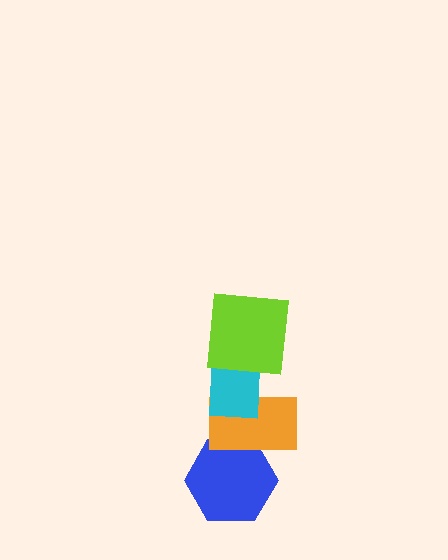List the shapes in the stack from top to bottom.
From top to bottom: the lime square, the cyan rectangle, the orange rectangle, the blue hexagon.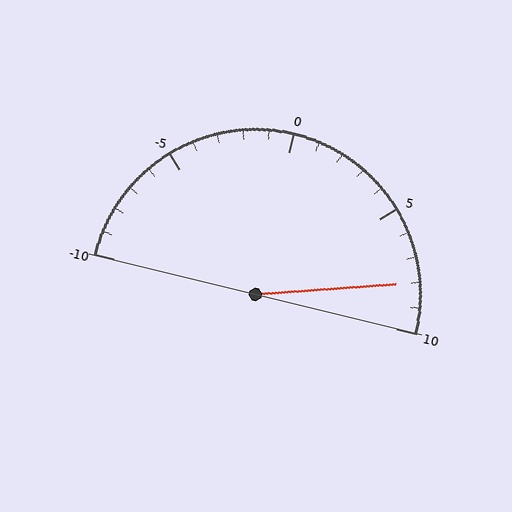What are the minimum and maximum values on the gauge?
The gauge ranges from -10 to 10.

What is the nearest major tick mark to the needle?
The nearest major tick mark is 10.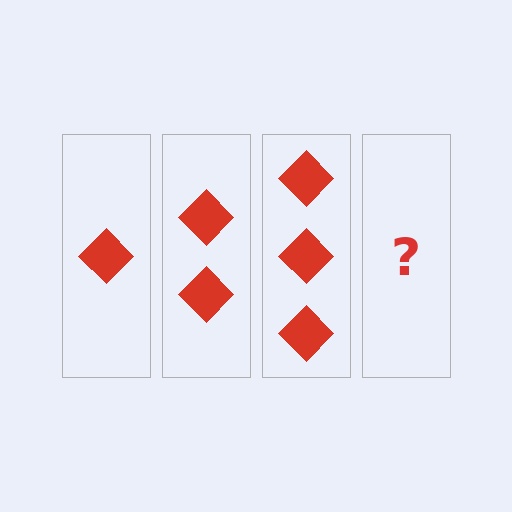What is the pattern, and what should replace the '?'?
The pattern is that each step adds one more diamond. The '?' should be 4 diamonds.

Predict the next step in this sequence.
The next step is 4 diamonds.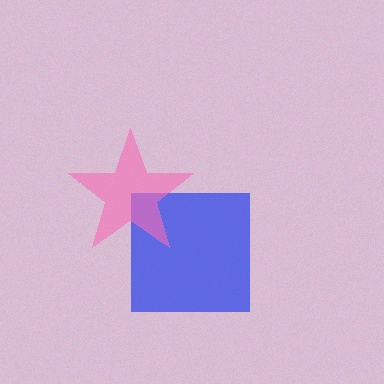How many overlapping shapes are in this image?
There are 2 overlapping shapes in the image.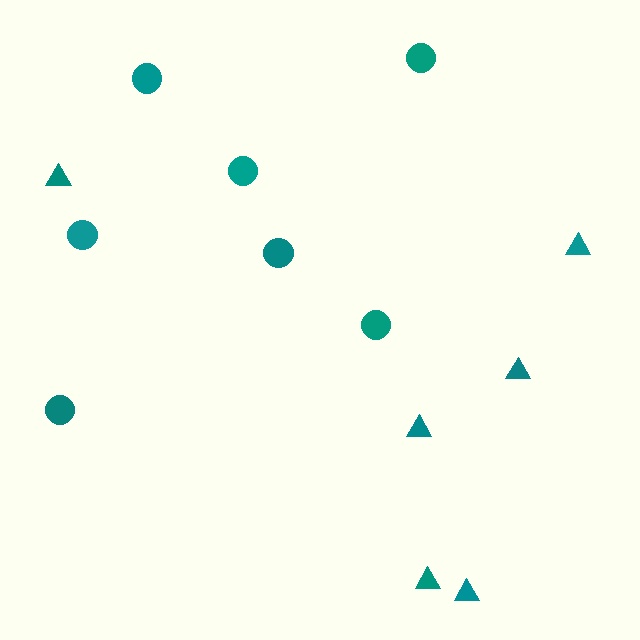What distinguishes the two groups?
There are 2 groups: one group of triangles (6) and one group of circles (7).